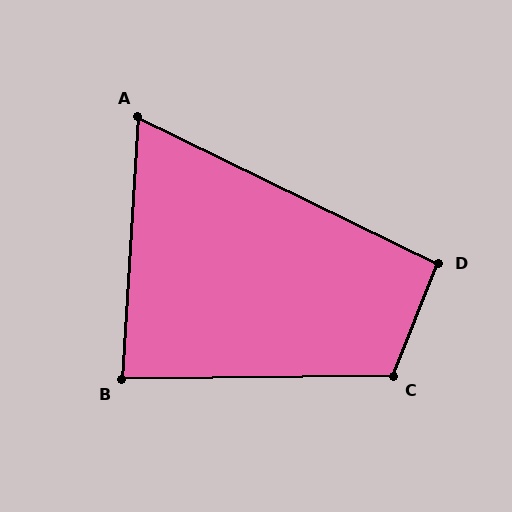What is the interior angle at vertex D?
Approximately 94 degrees (approximately right).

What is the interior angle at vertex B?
Approximately 86 degrees (approximately right).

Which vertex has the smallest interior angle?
A, at approximately 68 degrees.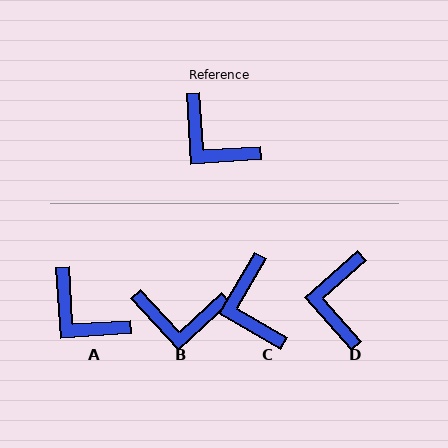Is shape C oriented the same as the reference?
No, it is off by about 34 degrees.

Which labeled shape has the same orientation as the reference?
A.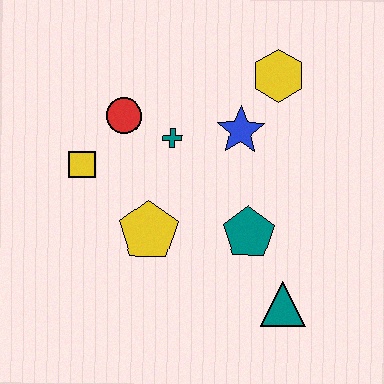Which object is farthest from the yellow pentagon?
The yellow hexagon is farthest from the yellow pentagon.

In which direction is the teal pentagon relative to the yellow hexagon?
The teal pentagon is below the yellow hexagon.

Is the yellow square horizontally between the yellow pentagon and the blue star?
No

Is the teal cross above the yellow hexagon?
No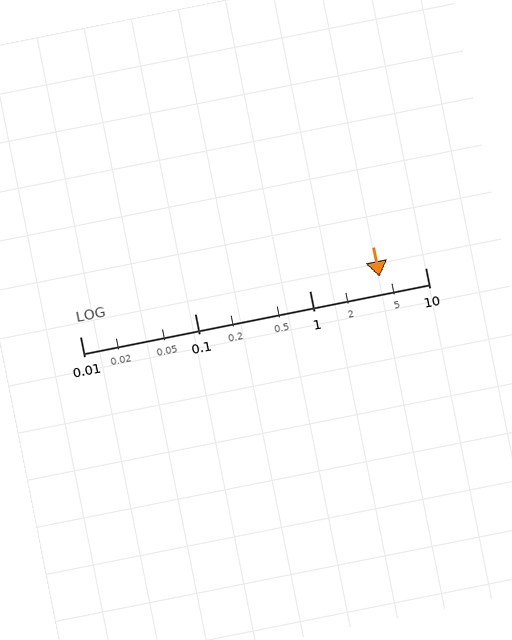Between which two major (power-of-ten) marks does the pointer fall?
The pointer is between 1 and 10.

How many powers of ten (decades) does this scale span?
The scale spans 3 decades, from 0.01 to 10.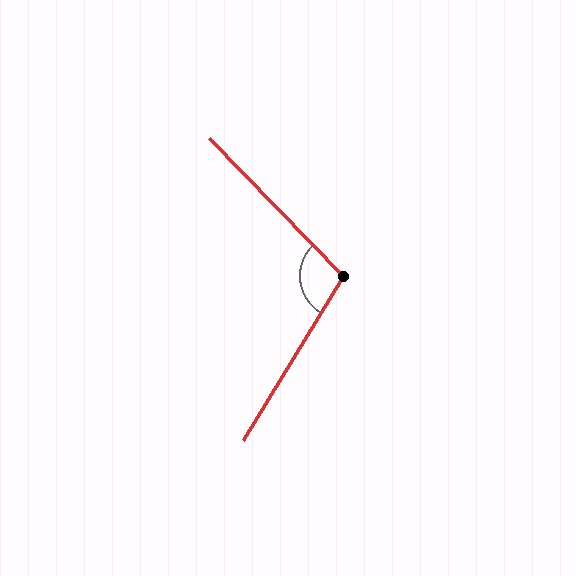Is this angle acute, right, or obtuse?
It is obtuse.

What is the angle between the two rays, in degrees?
Approximately 104 degrees.